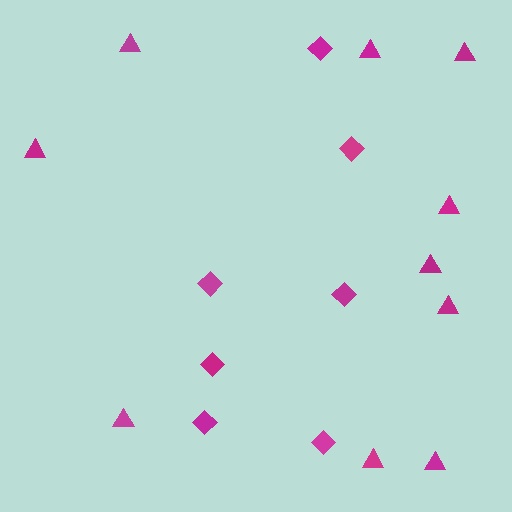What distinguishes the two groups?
There are 2 groups: one group of triangles (10) and one group of diamonds (7).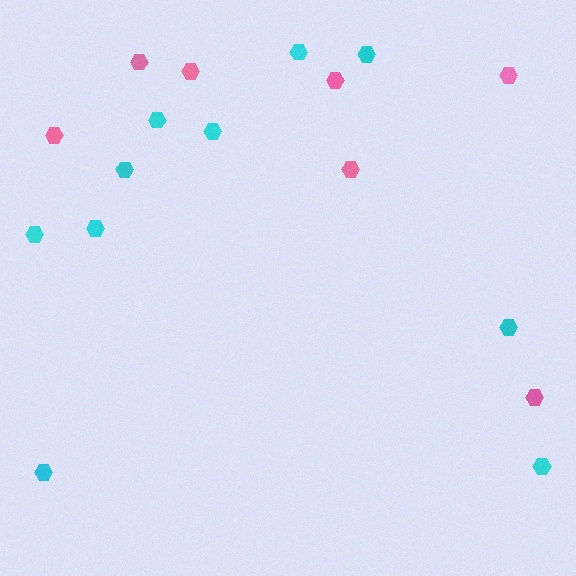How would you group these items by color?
There are 2 groups: one group of pink hexagons (7) and one group of cyan hexagons (10).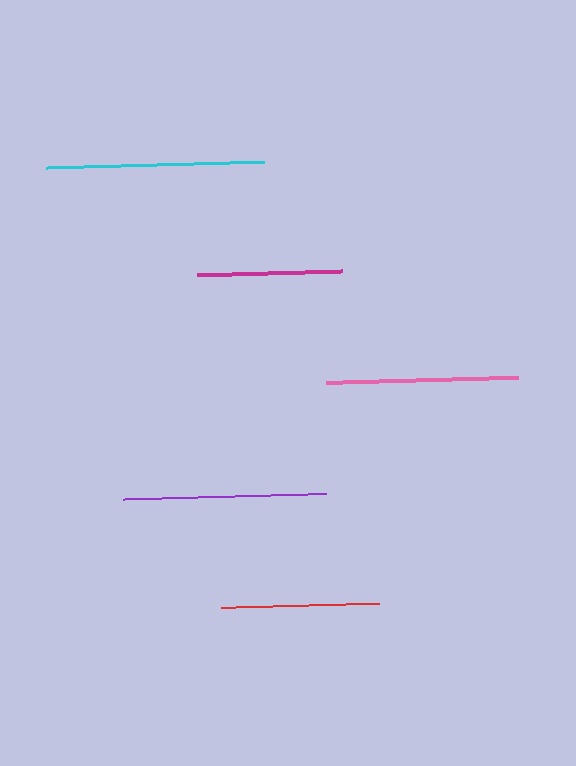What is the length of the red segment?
The red segment is approximately 158 pixels long.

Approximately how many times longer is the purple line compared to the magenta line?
The purple line is approximately 1.4 times the length of the magenta line.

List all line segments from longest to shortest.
From longest to shortest: cyan, purple, pink, red, magenta.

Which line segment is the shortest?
The magenta line is the shortest at approximately 145 pixels.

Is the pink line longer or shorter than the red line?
The pink line is longer than the red line.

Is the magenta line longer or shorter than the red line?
The red line is longer than the magenta line.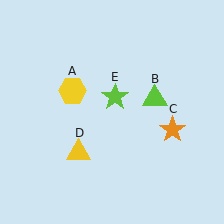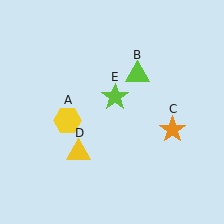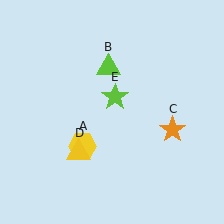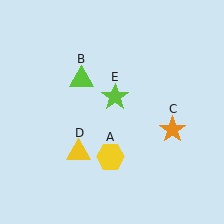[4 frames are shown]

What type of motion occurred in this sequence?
The yellow hexagon (object A), lime triangle (object B) rotated counterclockwise around the center of the scene.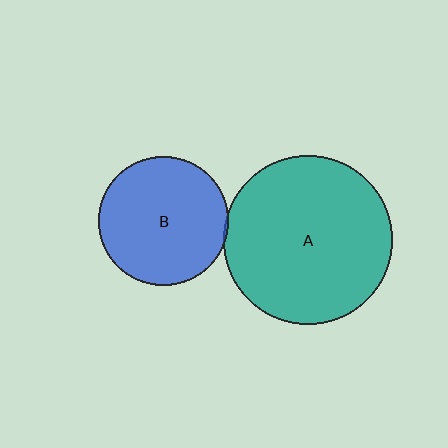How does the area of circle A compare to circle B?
Approximately 1.7 times.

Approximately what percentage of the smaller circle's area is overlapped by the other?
Approximately 5%.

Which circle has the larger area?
Circle A (teal).